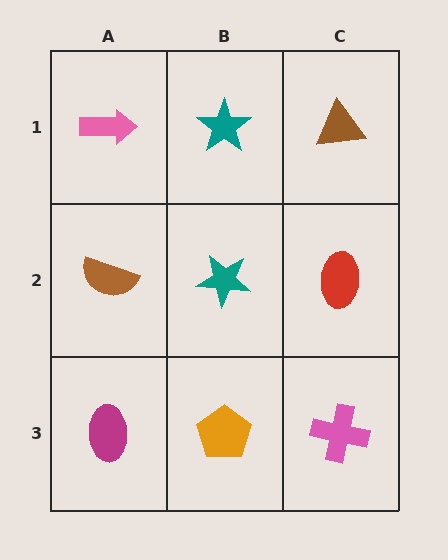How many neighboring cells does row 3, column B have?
3.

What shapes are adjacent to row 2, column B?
A teal star (row 1, column B), an orange pentagon (row 3, column B), a brown semicircle (row 2, column A), a red ellipse (row 2, column C).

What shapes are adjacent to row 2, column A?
A pink arrow (row 1, column A), a magenta ellipse (row 3, column A), a teal star (row 2, column B).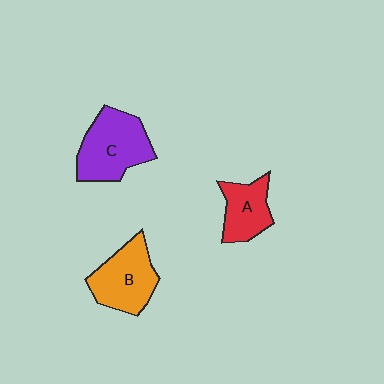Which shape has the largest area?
Shape C (purple).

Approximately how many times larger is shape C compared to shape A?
Approximately 1.5 times.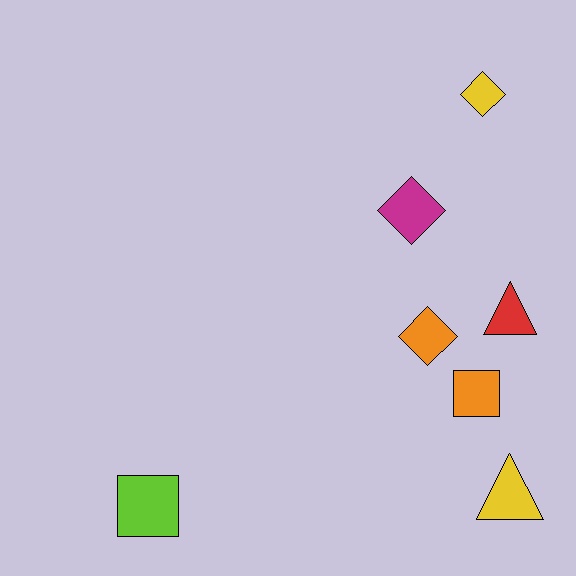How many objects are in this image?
There are 7 objects.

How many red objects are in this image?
There is 1 red object.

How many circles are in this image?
There are no circles.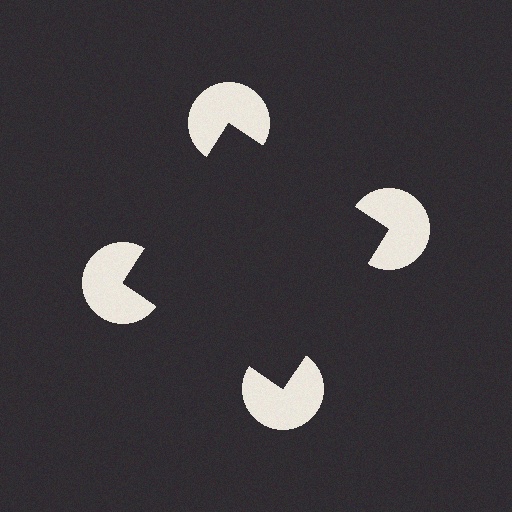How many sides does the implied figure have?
4 sides.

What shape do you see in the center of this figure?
An illusory square — its edges are inferred from the aligned wedge cuts in the pac-man discs, not physically drawn.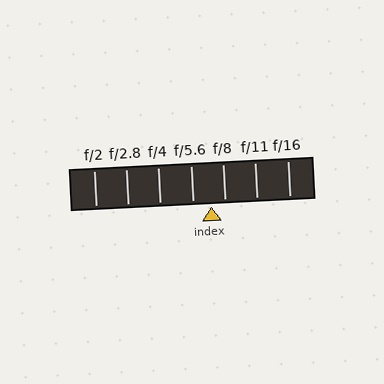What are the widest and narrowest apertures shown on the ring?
The widest aperture shown is f/2 and the narrowest is f/16.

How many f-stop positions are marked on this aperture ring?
There are 7 f-stop positions marked.